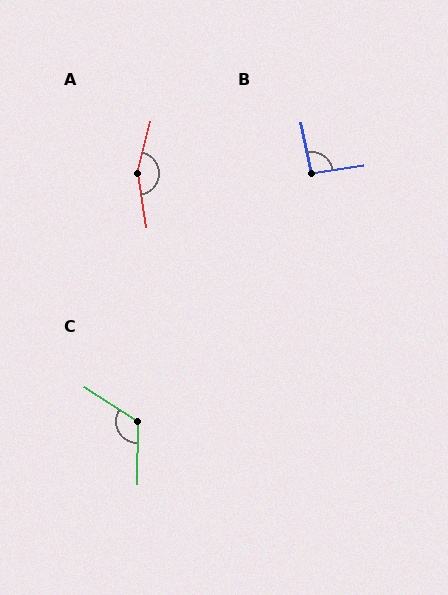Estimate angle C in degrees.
Approximately 122 degrees.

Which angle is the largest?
A, at approximately 156 degrees.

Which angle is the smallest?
B, at approximately 93 degrees.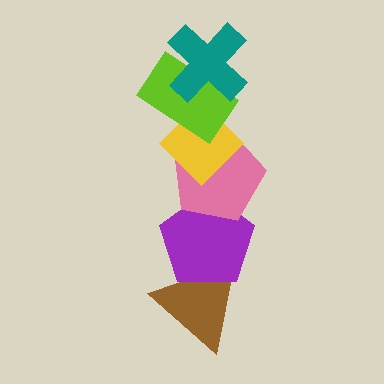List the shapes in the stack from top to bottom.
From top to bottom: the teal cross, the lime rectangle, the yellow diamond, the pink pentagon, the purple pentagon, the brown triangle.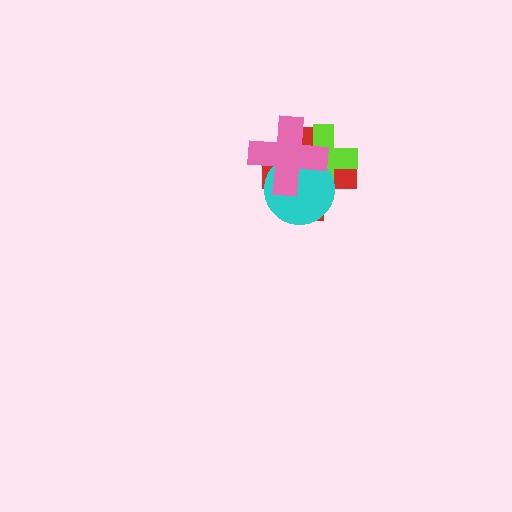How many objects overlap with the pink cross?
3 objects overlap with the pink cross.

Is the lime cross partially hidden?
Yes, it is partially covered by another shape.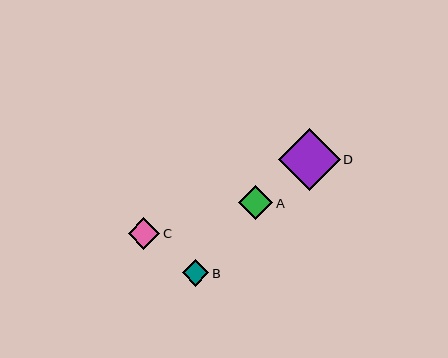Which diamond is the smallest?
Diamond B is the smallest with a size of approximately 27 pixels.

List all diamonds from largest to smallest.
From largest to smallest: D, A, C, B.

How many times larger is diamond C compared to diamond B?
Diamond C is approximately 1.2 times the size of diamond B.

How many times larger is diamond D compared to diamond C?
Diamond D is approximately 2.0 times the size of diamond C.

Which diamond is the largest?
Diamond D is the largest with a size of approximately 62 pixels.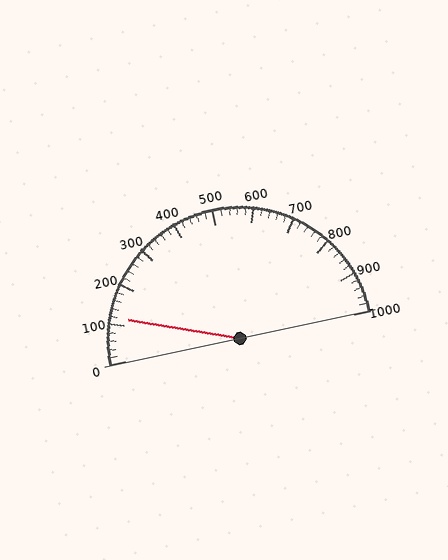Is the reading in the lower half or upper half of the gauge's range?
The reading is in the lower half of the range (0 to 1000).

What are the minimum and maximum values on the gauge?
The gauge ranges from 0 to 1000.